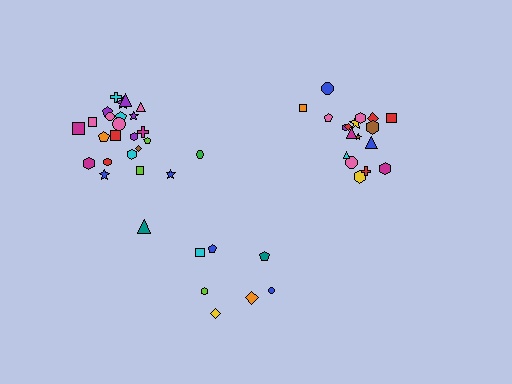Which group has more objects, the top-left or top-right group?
The top-left group.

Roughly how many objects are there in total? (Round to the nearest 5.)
Roughly 50 objects in total.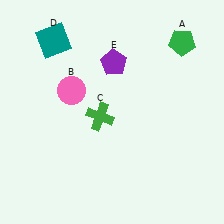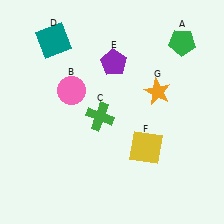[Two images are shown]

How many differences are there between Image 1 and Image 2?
There are 2 differences between the two images.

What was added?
A yellow square (F), an orange star (G) were added in Image 2.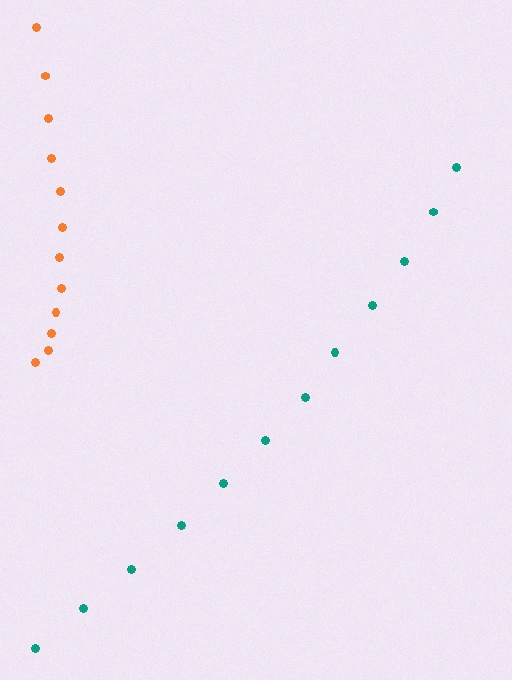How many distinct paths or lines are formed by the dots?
There are 2 distinct paths.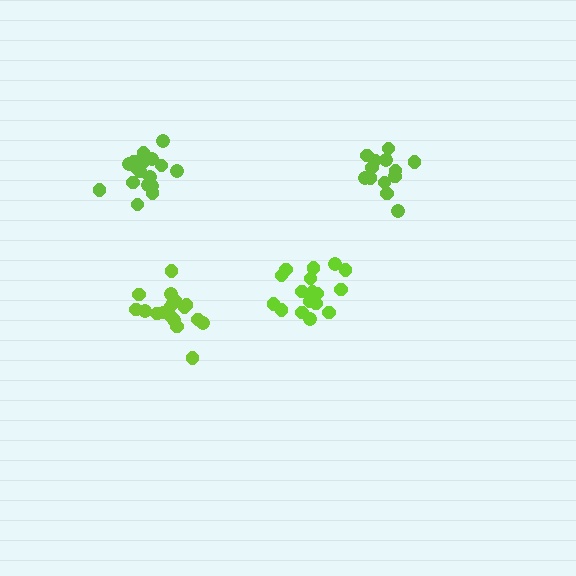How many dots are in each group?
Group 1: 18 dots, Group 2: 18 dots, Group 3: 13 dots, Group 4: 17 dots (66 total).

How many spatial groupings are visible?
There are 4 spatial groupings.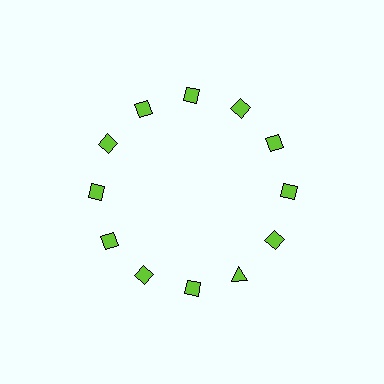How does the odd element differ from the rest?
It has a different shape: triangle instead of diamond.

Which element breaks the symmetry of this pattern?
The lime triangle at roughly the 5 o'clock position breaks the symmetry. All other shapes are lime diamonds.